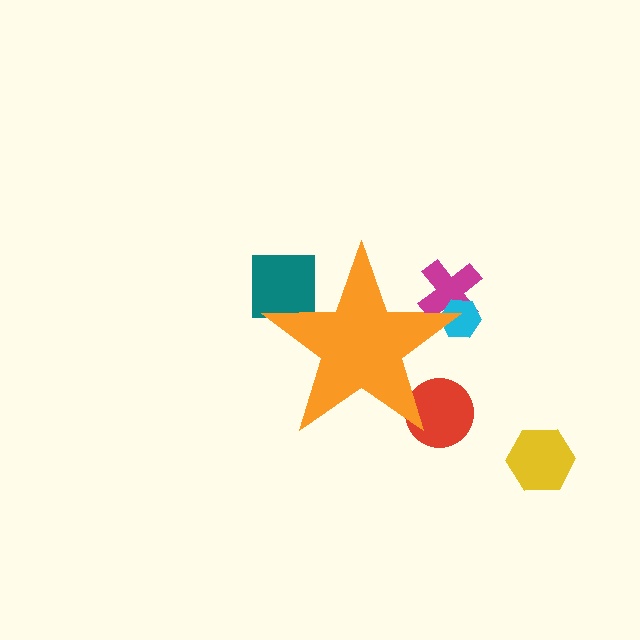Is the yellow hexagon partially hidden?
No, the yellow hexagon is fully visible.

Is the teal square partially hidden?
Yes, the teal square is partially hidden behind the orange star.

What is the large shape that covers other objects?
An orange star.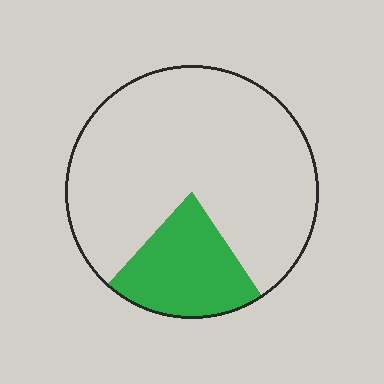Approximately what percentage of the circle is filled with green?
Approximately 20%.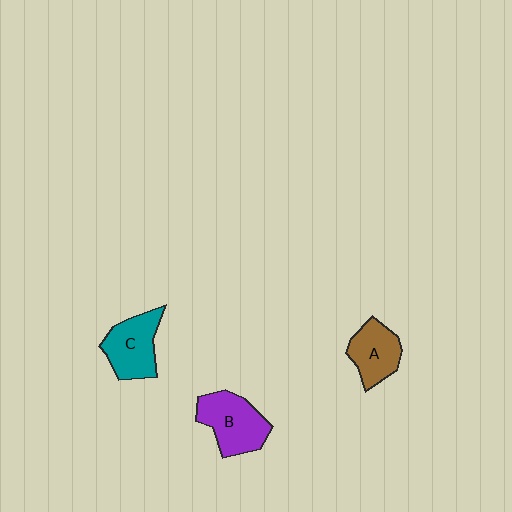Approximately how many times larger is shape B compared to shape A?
Approximately 1.3 times.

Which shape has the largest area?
Shape B (purple).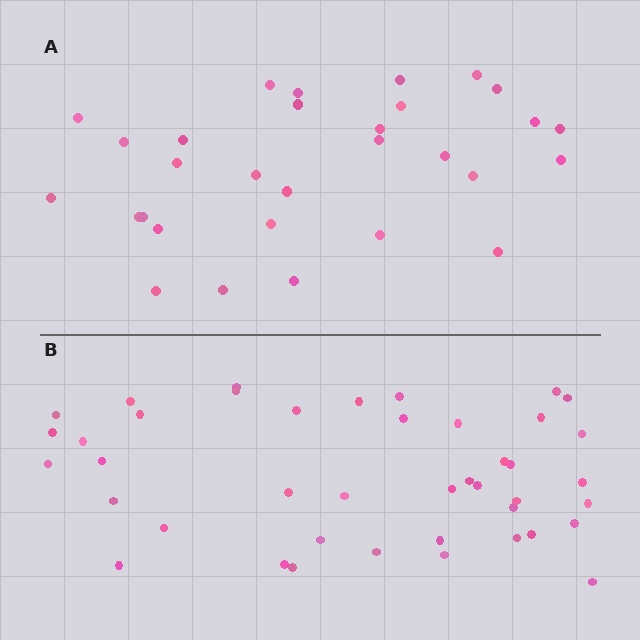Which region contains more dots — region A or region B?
Region B (the bottom region) has more dots.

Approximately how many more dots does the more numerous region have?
Region B has roughly 12 or so more dots than region A.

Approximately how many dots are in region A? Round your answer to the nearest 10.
About 30 dots.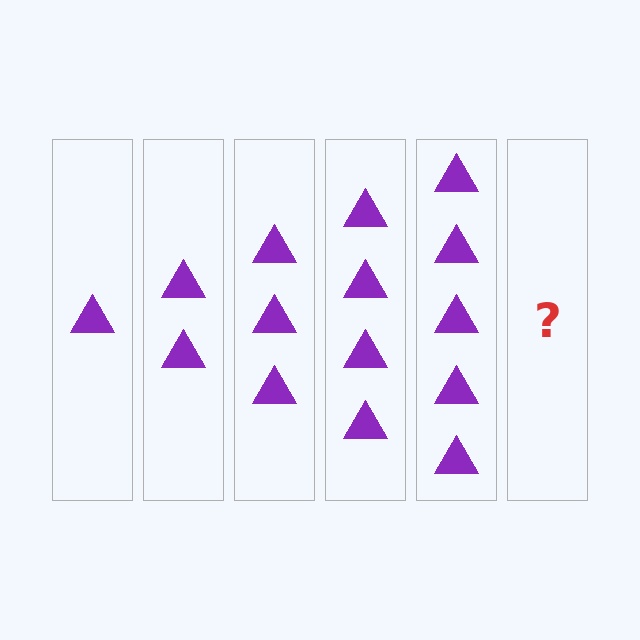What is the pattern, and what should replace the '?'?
The pattern is that each step adds one more triangle. The '?' should be 6 triangles.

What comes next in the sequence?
The next element should be 6 triangles.